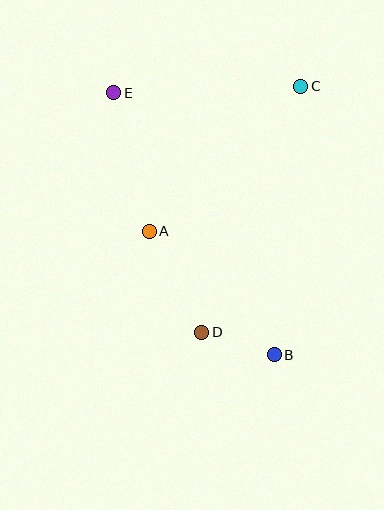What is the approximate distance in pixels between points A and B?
The distance between A and B is approximately 176 pixels.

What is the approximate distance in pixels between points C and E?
The distance between C and E is approximately 187 pixels.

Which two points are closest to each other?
Points B and D are closest to each other.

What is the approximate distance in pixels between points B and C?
The distance between B and C is approximately 270 pixels.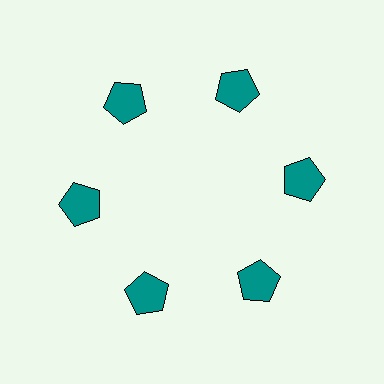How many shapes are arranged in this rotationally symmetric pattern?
There are 6 shapes, arranged in 6 groups of 1.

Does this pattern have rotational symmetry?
Yes, this pattern has 6-fold rotational symmetry. It looks the same after rotating 60 degrees around the center.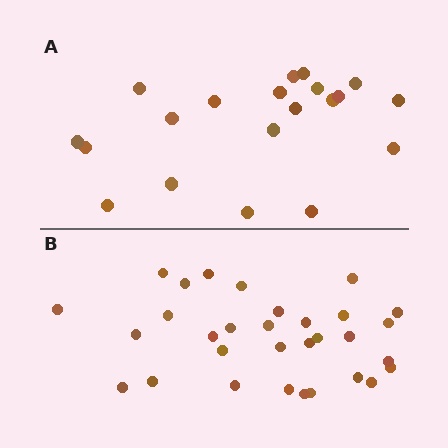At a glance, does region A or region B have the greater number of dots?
Region B (the bottom region) has more dots.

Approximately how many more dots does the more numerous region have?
Region B has roughly 12 or so more dots than region A.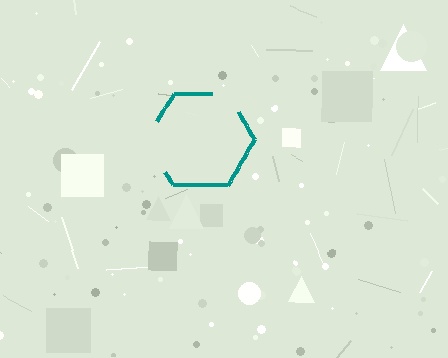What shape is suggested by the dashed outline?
The dashed outline suggests a hexagon.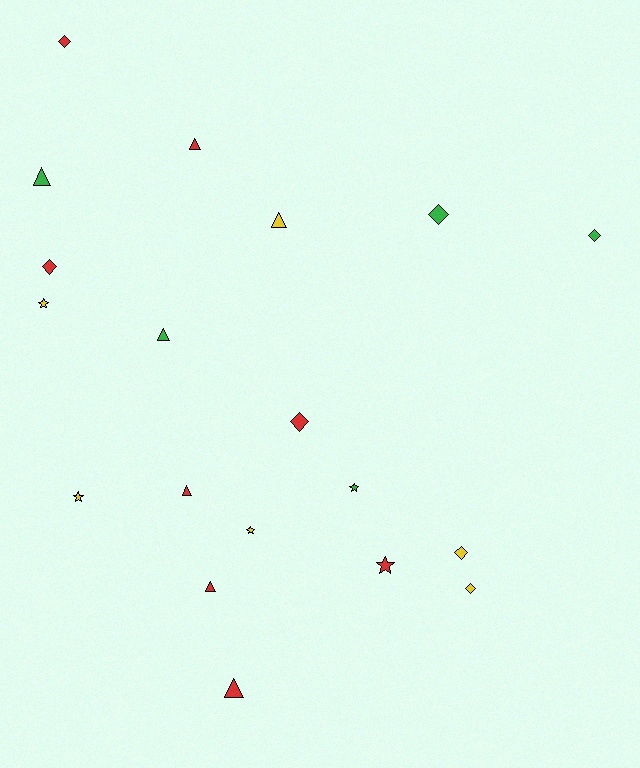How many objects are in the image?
There are 19 objects.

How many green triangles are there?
There are 2 green triangles.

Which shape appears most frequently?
Triangle, with 7 objects.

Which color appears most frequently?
Red, with 8 objects.